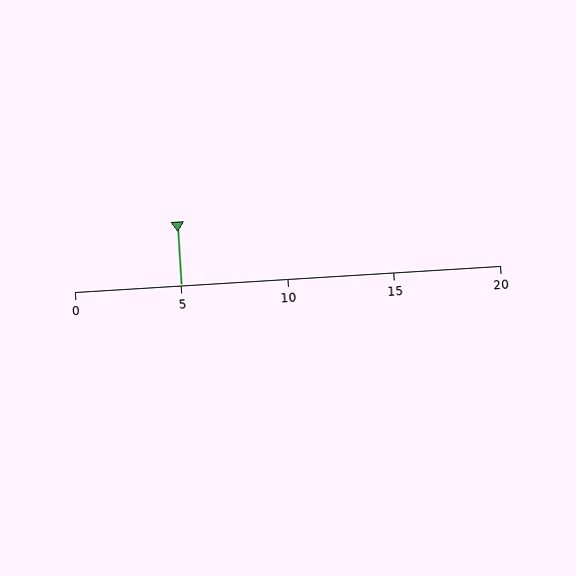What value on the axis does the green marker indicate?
The marker indicates approximately 5.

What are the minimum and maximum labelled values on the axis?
The axis runs from 0 to 20.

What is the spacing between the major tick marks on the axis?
The major ticks are spaced 5 apart.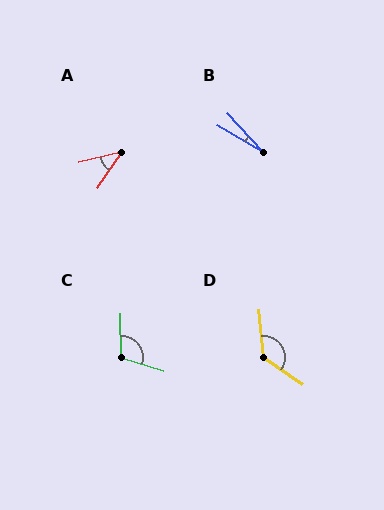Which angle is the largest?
D, at approximately 130 degrees.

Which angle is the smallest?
B, at approximately 17 degrees.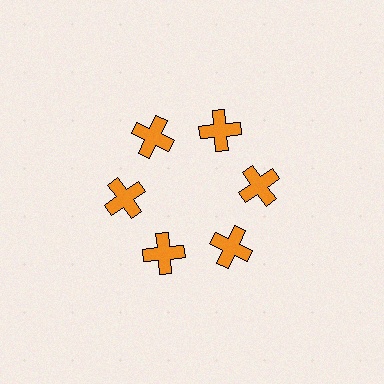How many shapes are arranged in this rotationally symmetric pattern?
There are 6 shapes, arranged in 6 groups of 1.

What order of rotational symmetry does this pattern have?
This pattern has 6-fold rotational symmetry.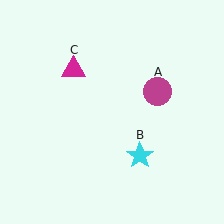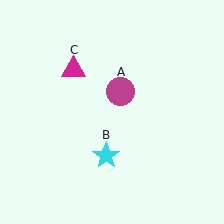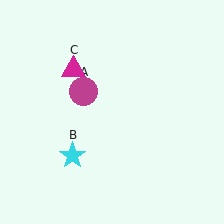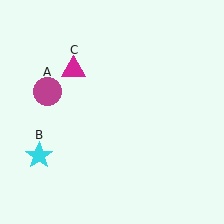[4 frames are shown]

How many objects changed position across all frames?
2 objects changed position: magenta circle (object A), cyan star (object B).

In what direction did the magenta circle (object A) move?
The magenta circle (object A) moved left.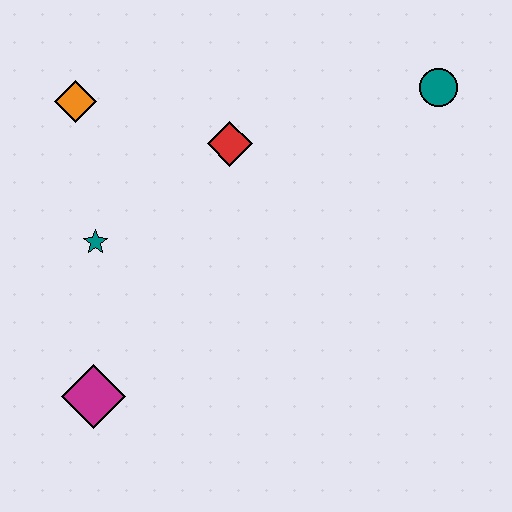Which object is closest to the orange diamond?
The teal star is closest to the orange diamond.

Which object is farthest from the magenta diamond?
The teal circle is farthest from the magenta diamond.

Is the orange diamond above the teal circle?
No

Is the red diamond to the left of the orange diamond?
No